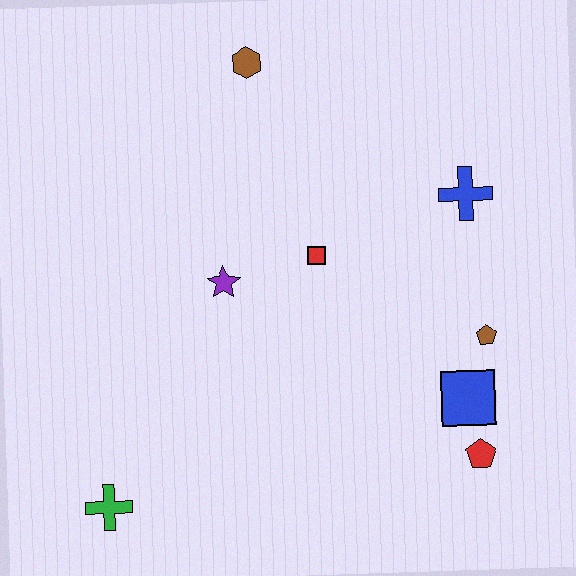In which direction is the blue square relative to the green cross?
The blue square is to the right of the green cross.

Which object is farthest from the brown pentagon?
The green cross is farthest from the brown pentagon.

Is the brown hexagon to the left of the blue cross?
Yes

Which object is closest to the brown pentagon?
The blue square is closest to the brown pentagon.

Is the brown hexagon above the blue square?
Yes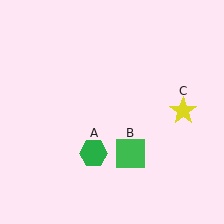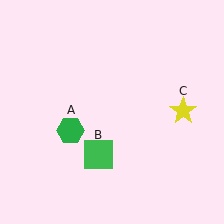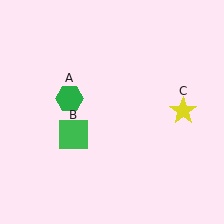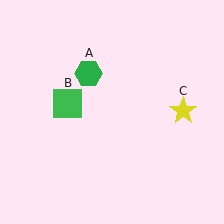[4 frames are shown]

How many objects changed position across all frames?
2 objects changed position: green hexagon (object A), green square (object B).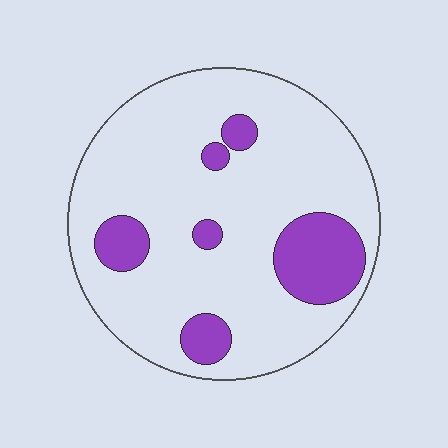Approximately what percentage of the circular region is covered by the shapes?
Approximately 20%.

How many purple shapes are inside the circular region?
6.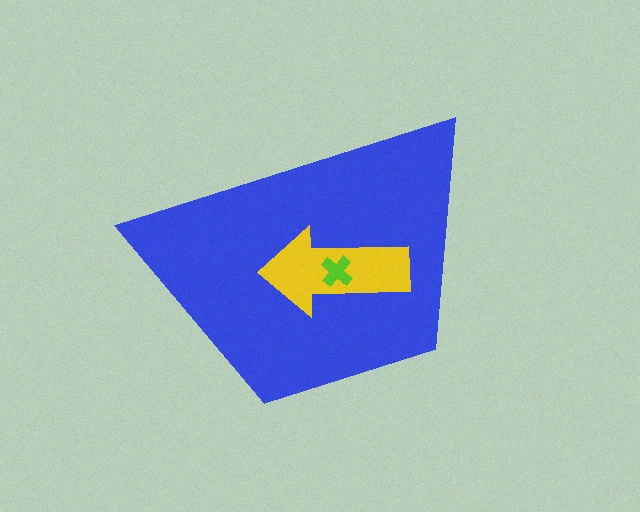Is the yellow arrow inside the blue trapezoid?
Yes.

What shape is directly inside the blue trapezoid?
The yellow arrow.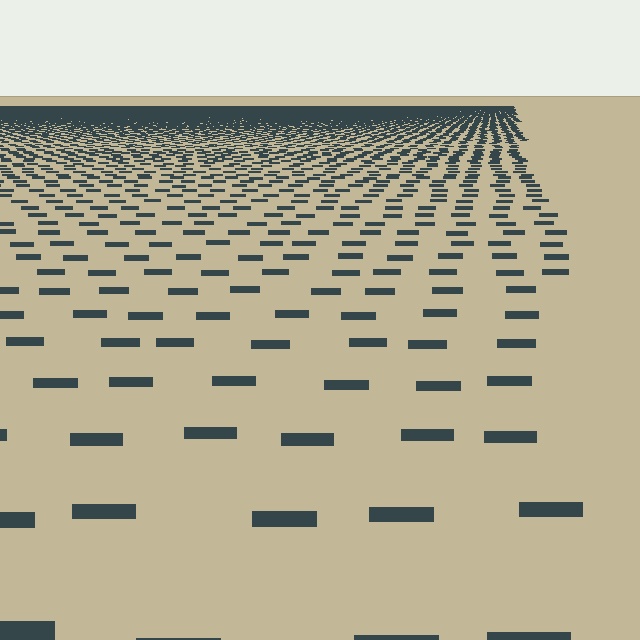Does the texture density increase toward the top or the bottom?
Density increases toward the top.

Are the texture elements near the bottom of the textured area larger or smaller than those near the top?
Larger. Near the bottom, elements are closer to the viewer and appear at a bigger on-screen size.